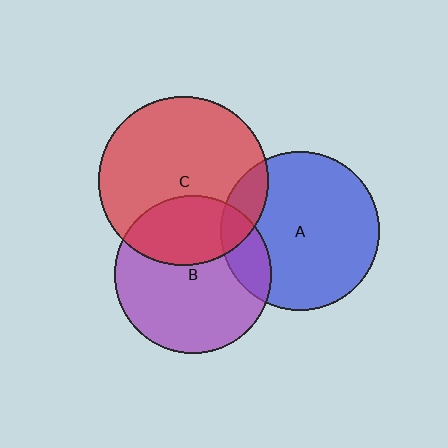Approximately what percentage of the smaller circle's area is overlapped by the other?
Approximately 15%.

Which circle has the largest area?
Circle C (red).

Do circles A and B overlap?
Yes.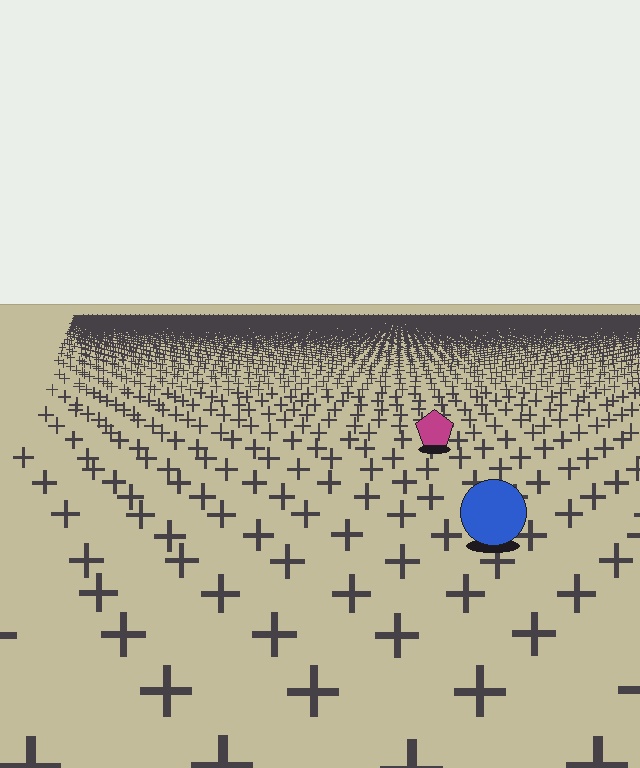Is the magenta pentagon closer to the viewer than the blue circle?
No. The blue circle is closer — you can tell from the texture gradient: the ground texture is coarser near it.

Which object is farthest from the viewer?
The magenta pentagon is farthest from the viewer. It appears smaller and the ground texture around it is denser.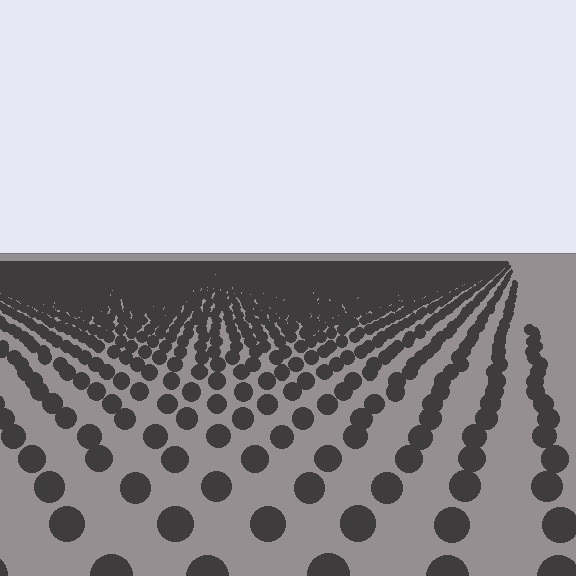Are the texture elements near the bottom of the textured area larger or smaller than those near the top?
Larger. Near the bottom, elements are closer to the viewer and appear at a bigger on-screen size.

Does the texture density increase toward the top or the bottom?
Density increases toward the top.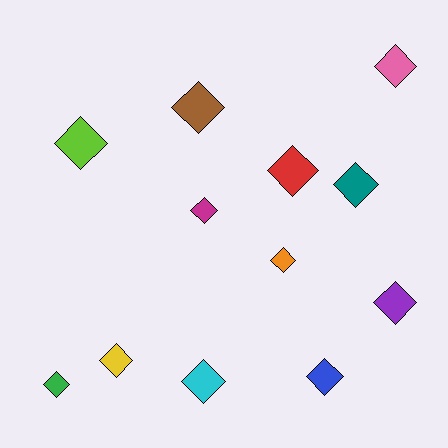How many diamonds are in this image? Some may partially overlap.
There are 12 diamonds.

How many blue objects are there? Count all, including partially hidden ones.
There is 1 blue object.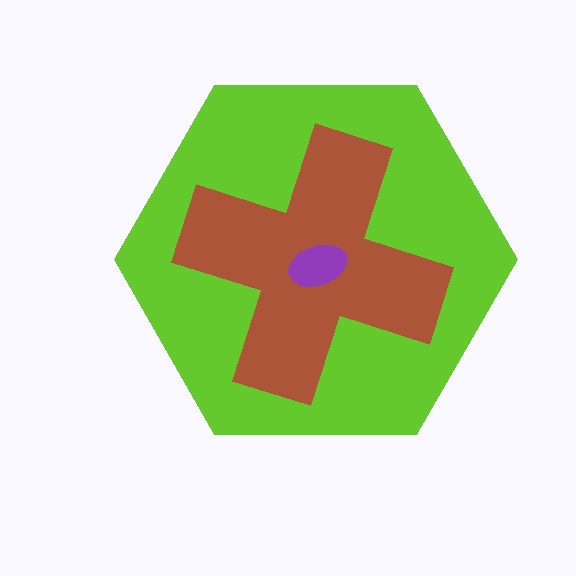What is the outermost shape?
The lime hexagon.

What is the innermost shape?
The purple ellipse.